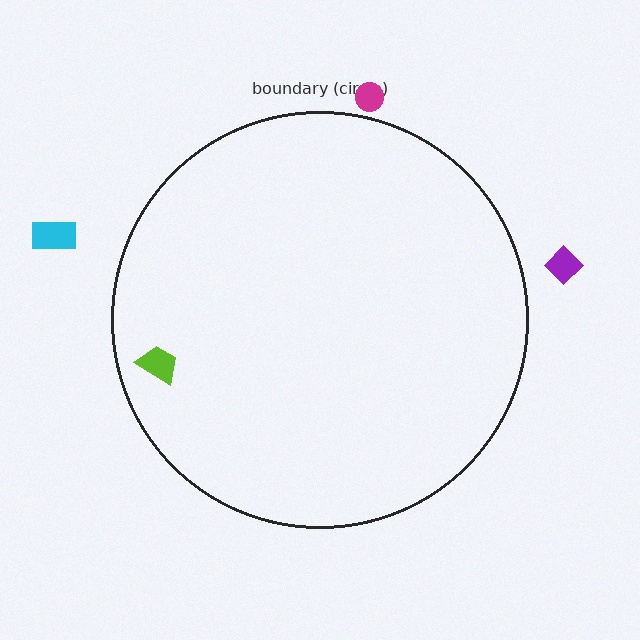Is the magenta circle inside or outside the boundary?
Outside.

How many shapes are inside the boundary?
1 inside, 3 outside.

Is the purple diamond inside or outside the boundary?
Outside.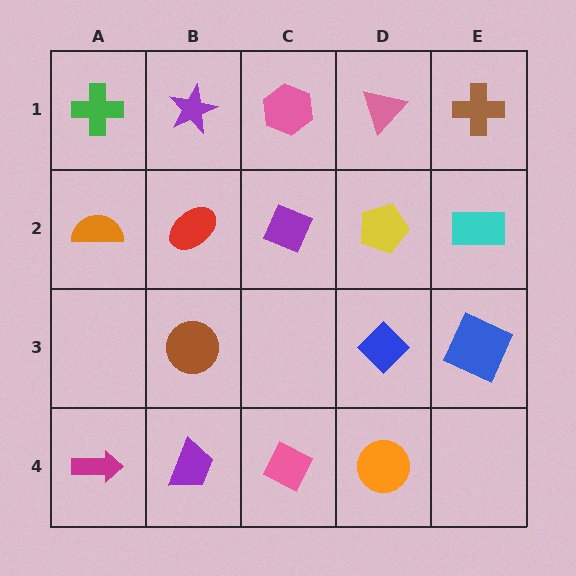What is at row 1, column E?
A brown cross.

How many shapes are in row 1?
5 shapes.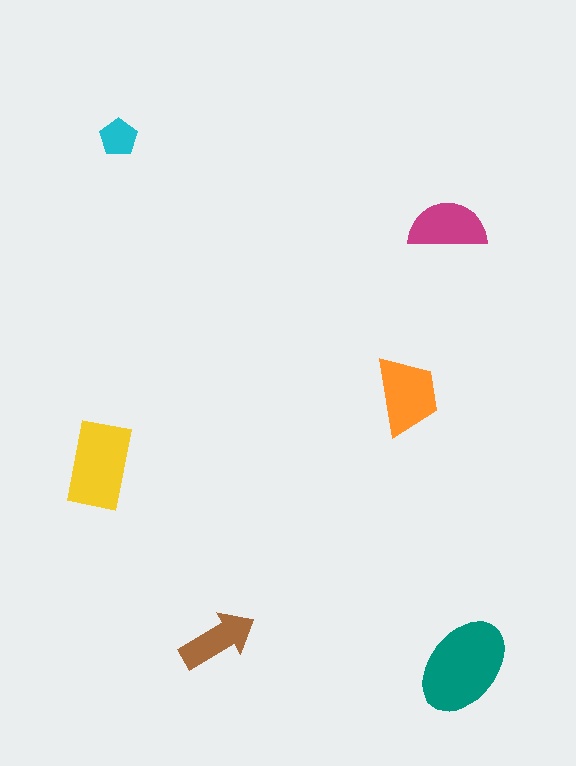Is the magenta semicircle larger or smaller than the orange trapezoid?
Smaller.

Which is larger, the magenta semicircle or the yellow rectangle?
The yellow rectangle.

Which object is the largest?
The teal ellipse.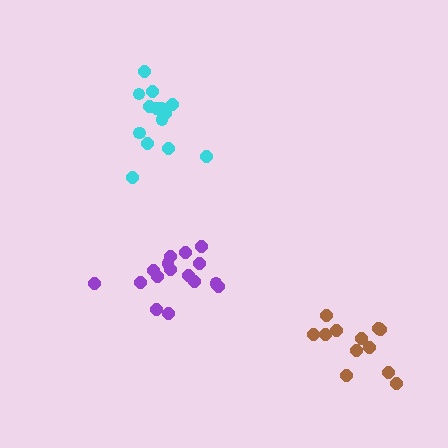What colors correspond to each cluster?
The clusters are colored: cyan, purple, brown.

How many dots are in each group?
Group 1: 14 dots, Group 2: 16 dots, Group 3: 12 dots (42 total).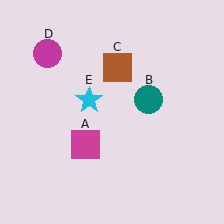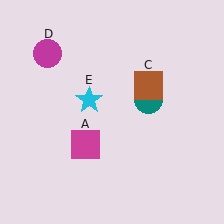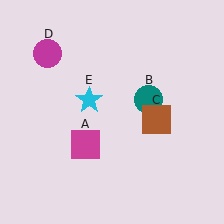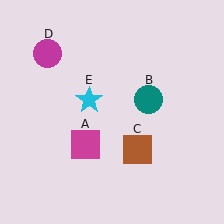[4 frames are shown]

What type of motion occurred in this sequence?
The brown square (object C) rotated clockwise around the center of the scene.